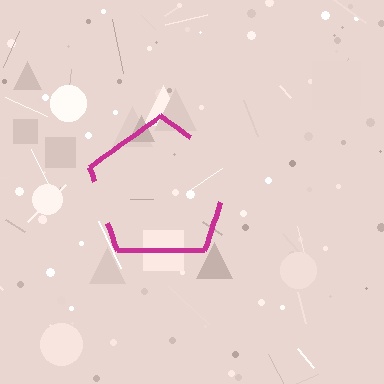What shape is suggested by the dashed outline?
The dashed outline suggests a pentagon.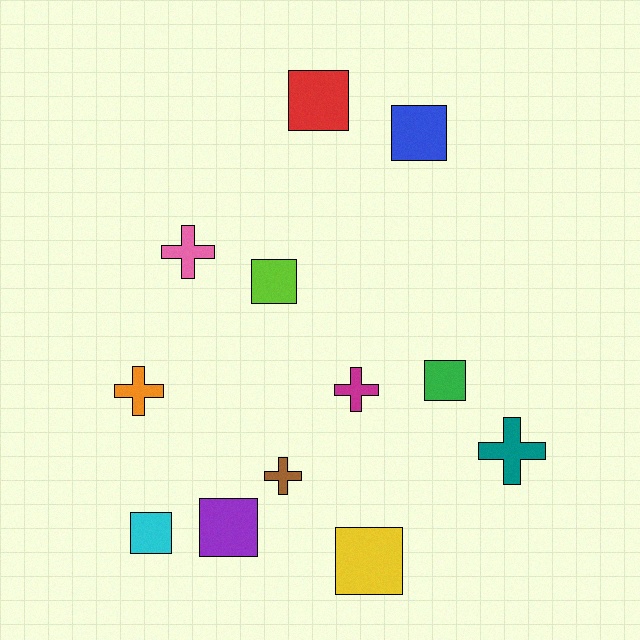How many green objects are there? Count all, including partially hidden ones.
There is 1 green object.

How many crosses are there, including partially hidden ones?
There are 5 crosses.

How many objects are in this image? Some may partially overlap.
There are 12 objects.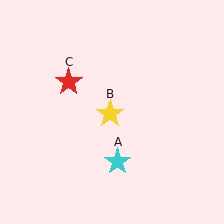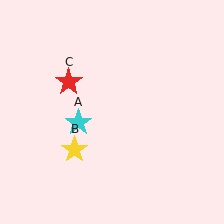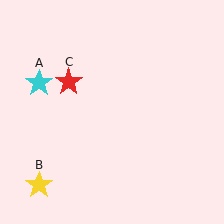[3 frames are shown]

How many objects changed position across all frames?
2 objects changed position: cyan star (object A), yellow star (object B).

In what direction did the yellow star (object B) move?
The yellow star (object B) moved down and to the left.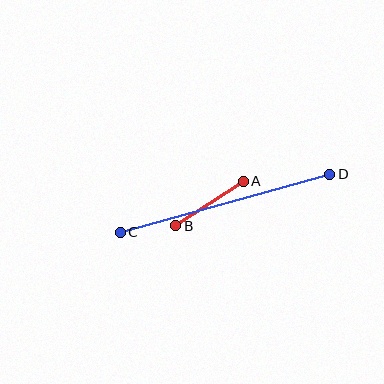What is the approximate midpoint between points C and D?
The midpoint is at approximately (225, 203) pixels.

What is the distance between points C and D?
The distance is approximately 217 pixels.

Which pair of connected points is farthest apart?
Points C and D are farthest apart.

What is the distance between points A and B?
The distance is approximately 81 pixels.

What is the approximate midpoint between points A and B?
The midpoint is at approximately (210, 203) pixels.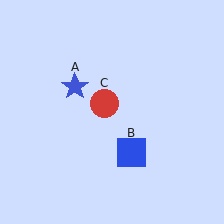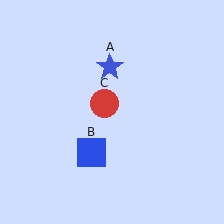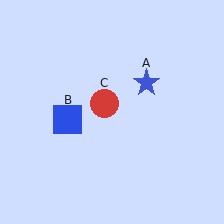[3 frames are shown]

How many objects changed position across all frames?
2 objects changed position: blue star (object A), blue square (object B).